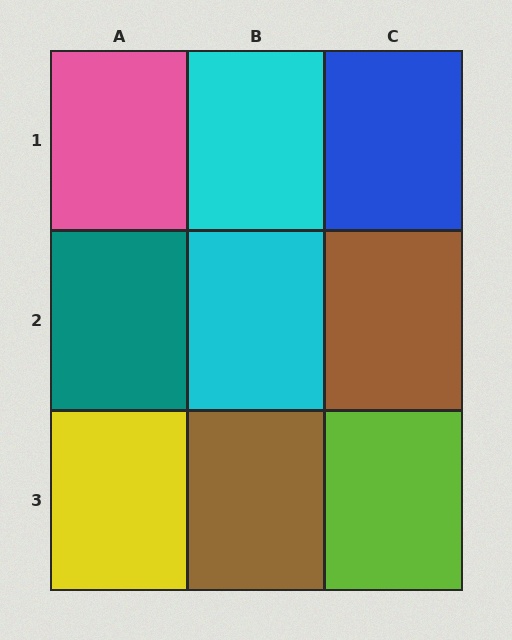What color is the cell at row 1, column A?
Pink.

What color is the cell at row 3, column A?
Yellow.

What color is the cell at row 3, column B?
Brown.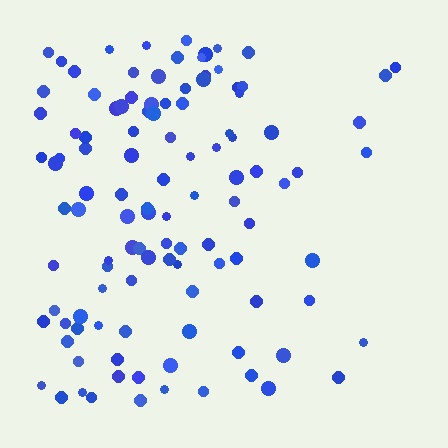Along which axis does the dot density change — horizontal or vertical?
Horizontal.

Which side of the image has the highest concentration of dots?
The left.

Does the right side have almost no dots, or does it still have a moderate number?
Still a moderate number, just noticeably fewer than the left.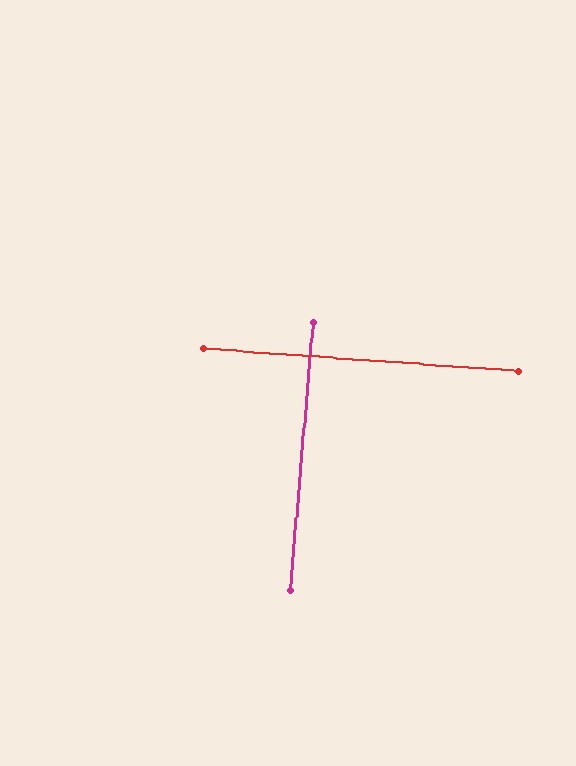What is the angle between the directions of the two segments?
Approximately 89 degrees.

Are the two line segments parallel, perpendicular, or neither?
Perpendicular — they meet at approximately 89°.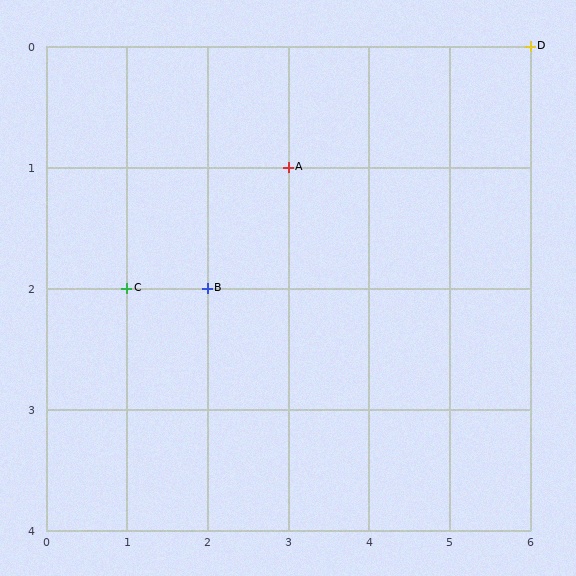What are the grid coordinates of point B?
Point B is at grid coordinates (2, 2).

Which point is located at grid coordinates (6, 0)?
Point D is at (6, 0).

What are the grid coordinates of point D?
Point D is at grid coordinates (6, 0).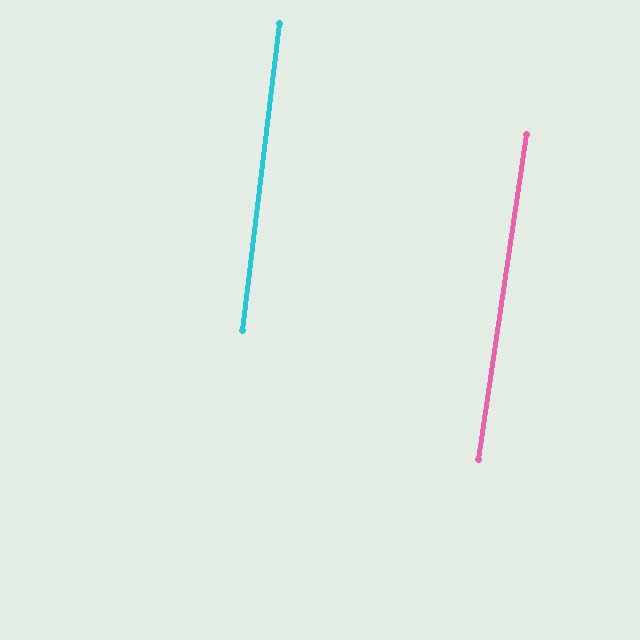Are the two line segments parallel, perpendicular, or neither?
Parallel — their directions differ by only 1.6°.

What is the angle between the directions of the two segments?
Approximately 2 degrees.